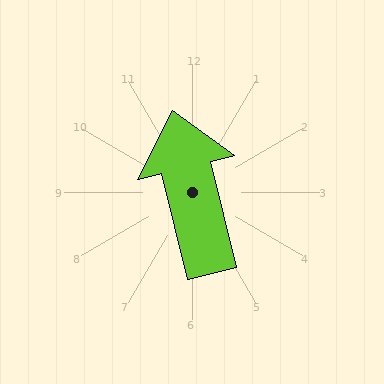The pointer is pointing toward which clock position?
Roughly 12 o'clock.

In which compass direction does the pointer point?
North.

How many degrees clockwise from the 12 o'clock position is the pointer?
Approximately 346 degrees.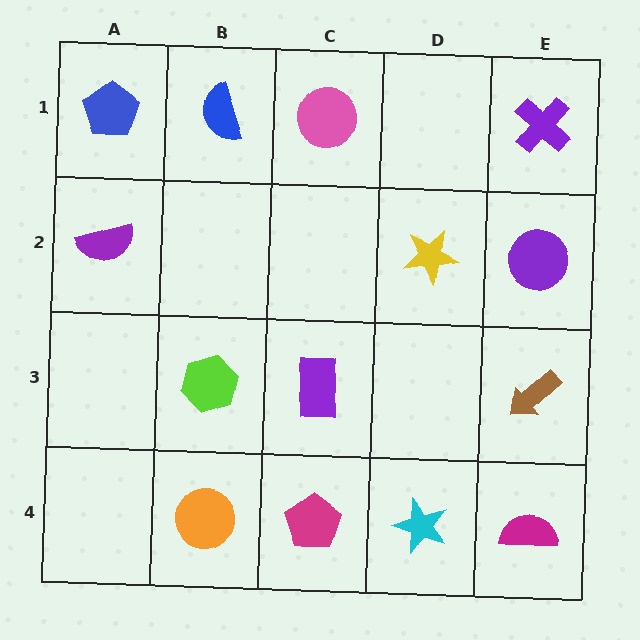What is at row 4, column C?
A magenta pentagon.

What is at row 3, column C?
A purple rectangle.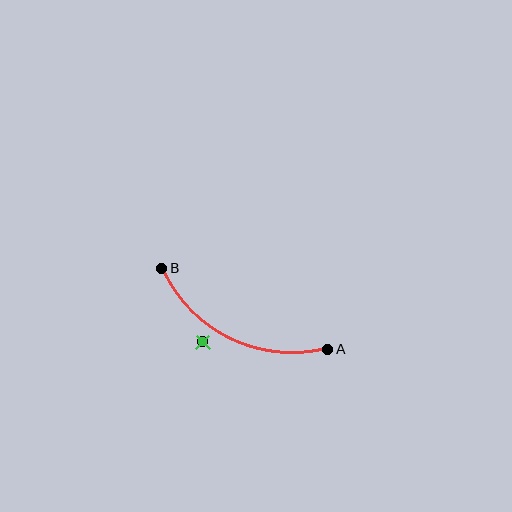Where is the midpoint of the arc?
The arc midpoint is the point on the curve farthest from the straight line joining A and B. It sits below that line.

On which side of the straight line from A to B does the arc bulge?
The arc bulges below the straight line connecting A and B.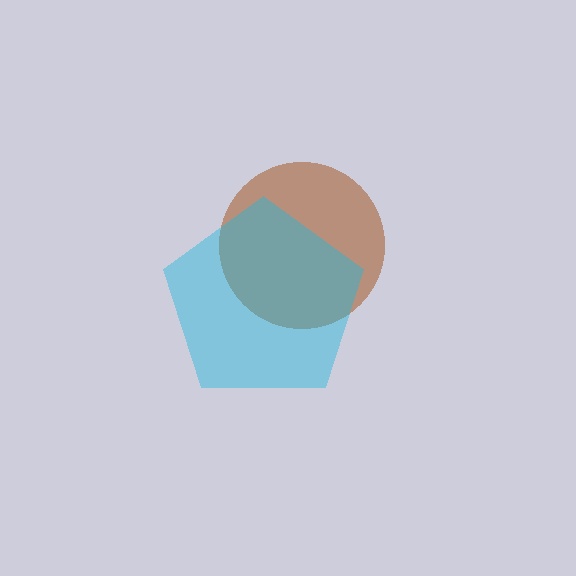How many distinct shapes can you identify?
There are 2 distinct shapes: a brown circle, a cyan pentagon.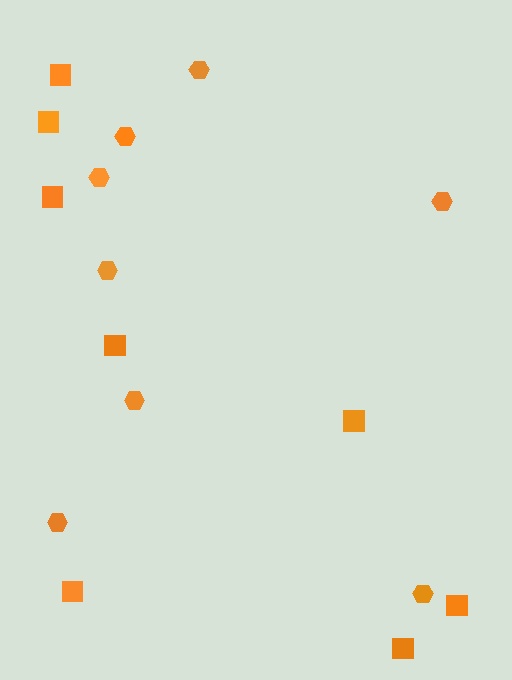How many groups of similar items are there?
There are 2 groups: one group of hexagons (8) and one group of squares (8).